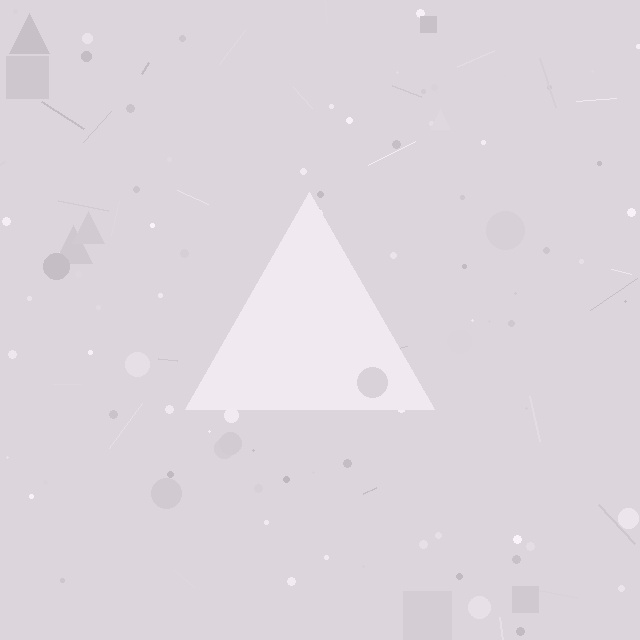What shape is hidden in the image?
A triangle is hidden in the image.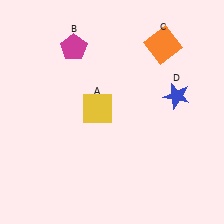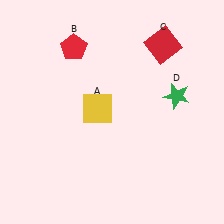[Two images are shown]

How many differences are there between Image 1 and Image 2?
There are 3 differences between the two images.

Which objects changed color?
B changed from magenta to red. C changed from orange to red. D changed from blue to green.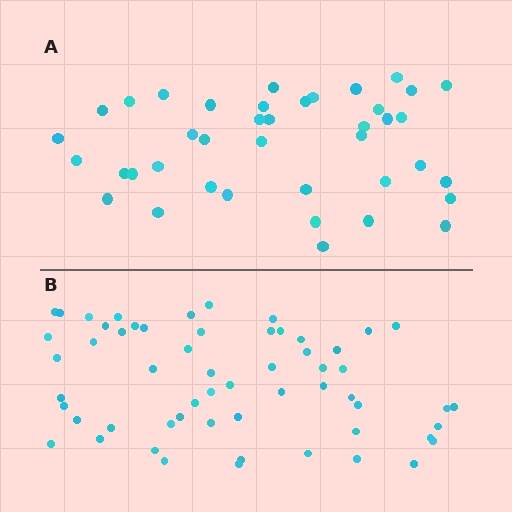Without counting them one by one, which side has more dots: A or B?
Region B (the bottom region) has more dots.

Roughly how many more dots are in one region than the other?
Region B has approximately 20 more dots than region A.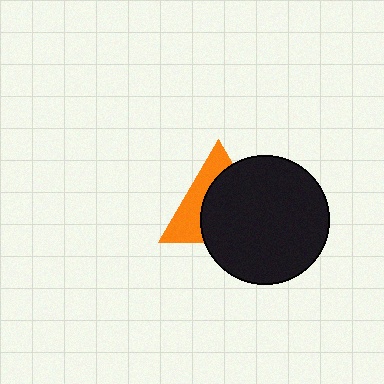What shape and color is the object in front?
The object in front is a black circle.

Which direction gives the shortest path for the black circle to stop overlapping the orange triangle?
Moving toward the lower-right gives the shortest separation.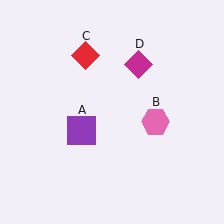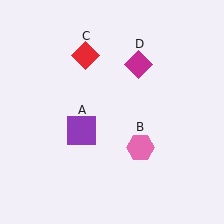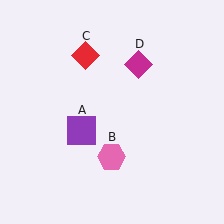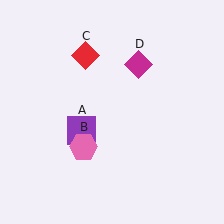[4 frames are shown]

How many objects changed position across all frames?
1 object changed position: pink hexagon (object B).